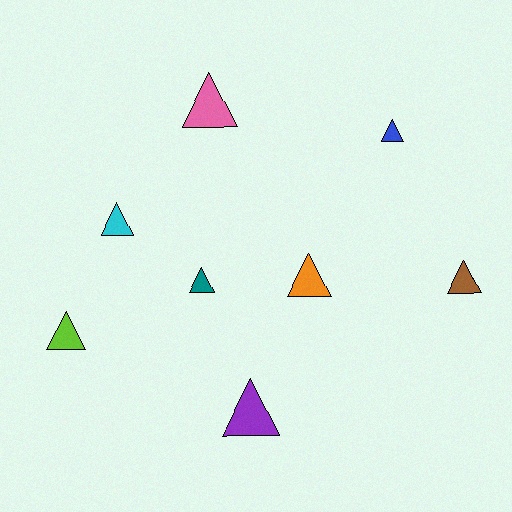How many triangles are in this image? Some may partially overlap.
There are 8 triangles.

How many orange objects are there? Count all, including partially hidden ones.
There is 1 orange object.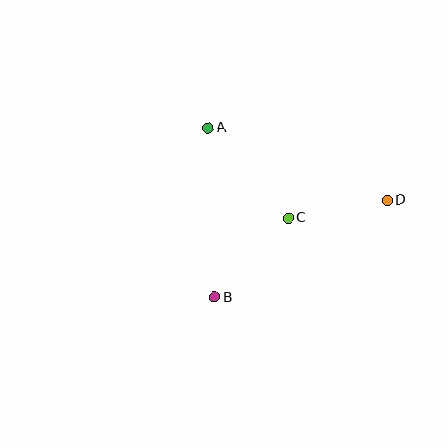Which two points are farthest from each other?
Points B and D are farthest from each other.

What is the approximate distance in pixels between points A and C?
The distance between A and C is approximately 121 pixels.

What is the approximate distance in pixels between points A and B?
The distance between A and B is approximately 170 pixels.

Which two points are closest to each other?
Points C and D are closest to each other.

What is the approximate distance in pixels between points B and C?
The distance between B and C is approximately 108 pixels.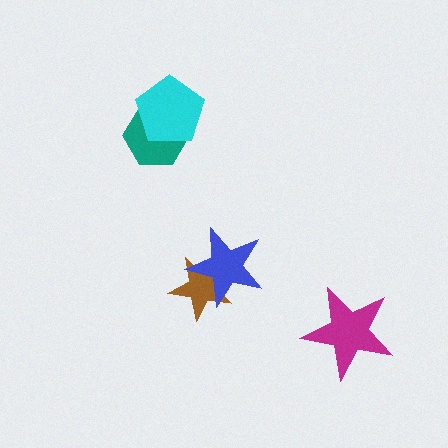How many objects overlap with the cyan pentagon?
1 object overlaps with the cyan pentagon.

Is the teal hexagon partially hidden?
Yes, it is partially covered by another shape.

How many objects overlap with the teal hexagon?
1 object overlaps with the teal hexagon.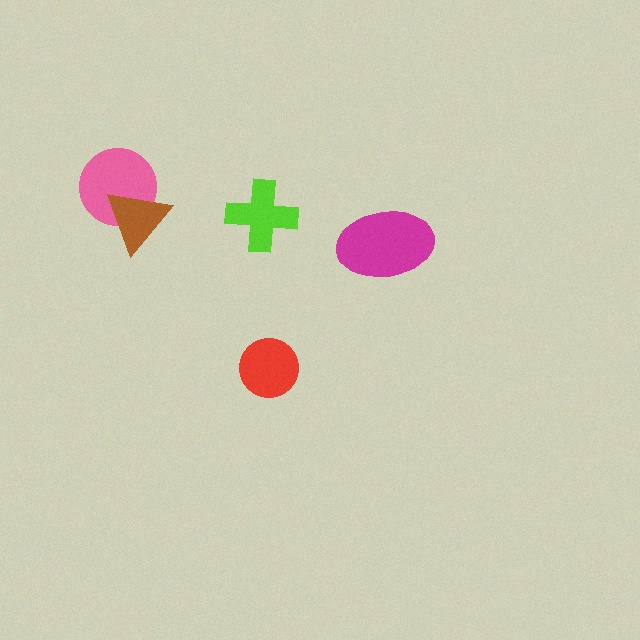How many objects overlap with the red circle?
0 objects overlap with the red circle.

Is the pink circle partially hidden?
Yes, it is partially covered by another shape.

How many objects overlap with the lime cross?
0 objects overlap with the lime cross.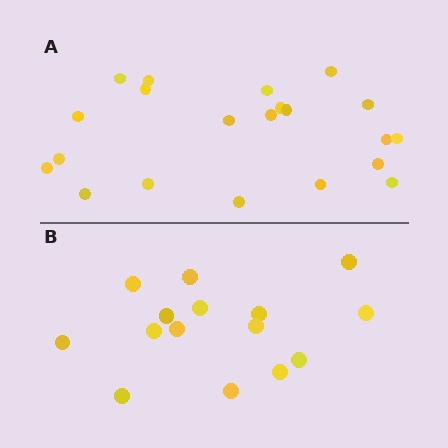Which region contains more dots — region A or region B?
Region A (the top region) has more dots.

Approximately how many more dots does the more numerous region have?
Region A has about 6 more dots than region B.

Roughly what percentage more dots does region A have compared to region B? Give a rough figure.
About 40% more.